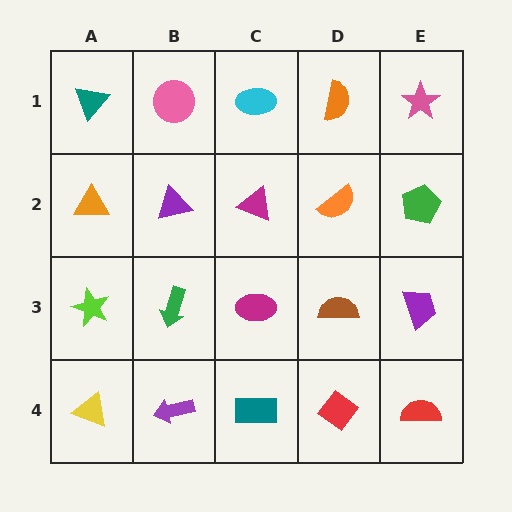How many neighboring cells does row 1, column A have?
2.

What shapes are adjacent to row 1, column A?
An orange triangle (row 2, column A), a pink circle (row 1, column B).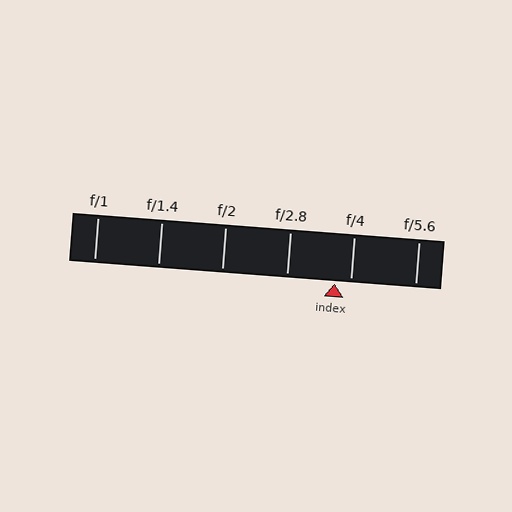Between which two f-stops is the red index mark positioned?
The index mark is between f/2.8 and f/4.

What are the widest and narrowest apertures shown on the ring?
The widest aperture shown is f/1 and the narrowest is f/5.6.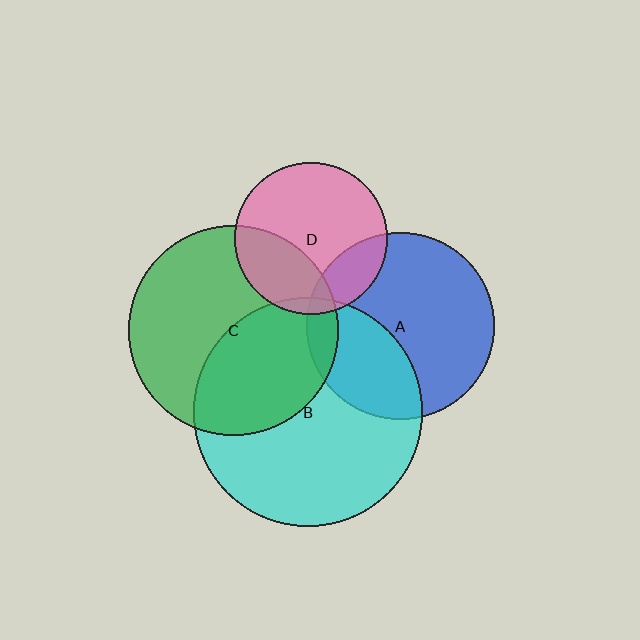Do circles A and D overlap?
Yes.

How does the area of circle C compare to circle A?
Approximately 1.3 times.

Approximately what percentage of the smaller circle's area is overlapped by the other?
Approximately 20%.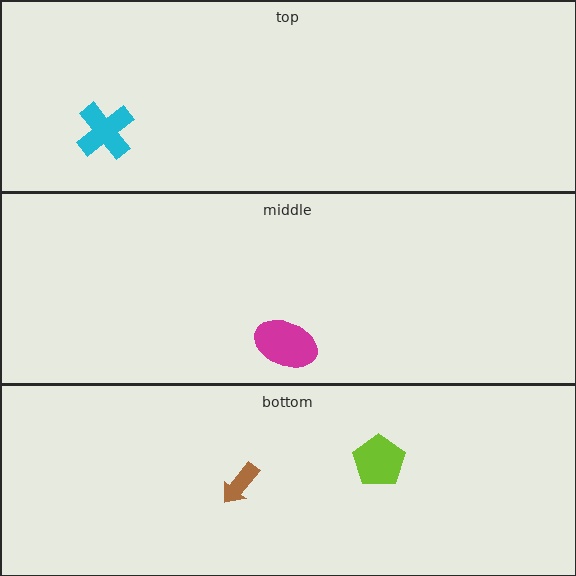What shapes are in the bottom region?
The brown arrow, the lime pentagon.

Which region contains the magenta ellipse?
The middle region.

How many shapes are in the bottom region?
2.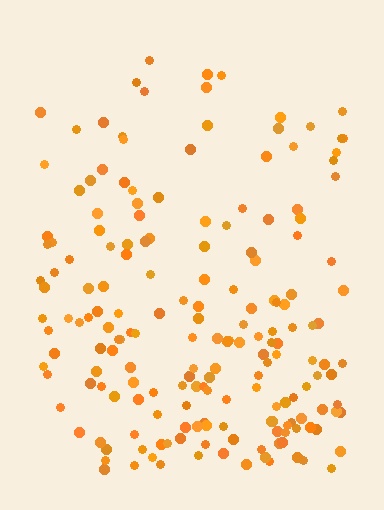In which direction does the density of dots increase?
From top to bottom, with the bottom side densest.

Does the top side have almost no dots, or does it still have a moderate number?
Still a moderate number, just noticeably fewer than the bottom.